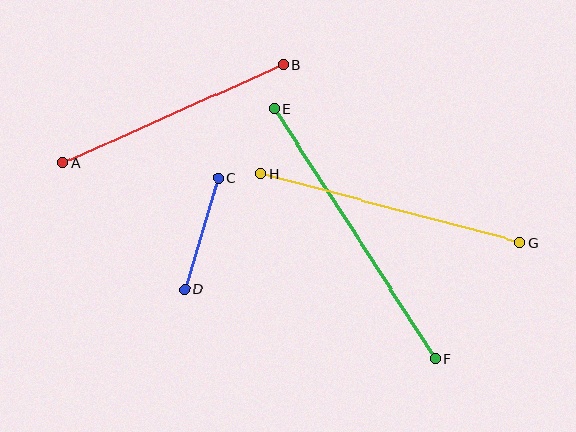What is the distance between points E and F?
The distance is approximately 297 pixels.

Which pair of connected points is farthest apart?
Points E and F are farthest apart.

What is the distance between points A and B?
The distance is approximately 241 pixels.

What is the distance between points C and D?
The distance is approximately 117 pixels.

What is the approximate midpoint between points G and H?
The midpoint is at approximately (390, 208) pixels.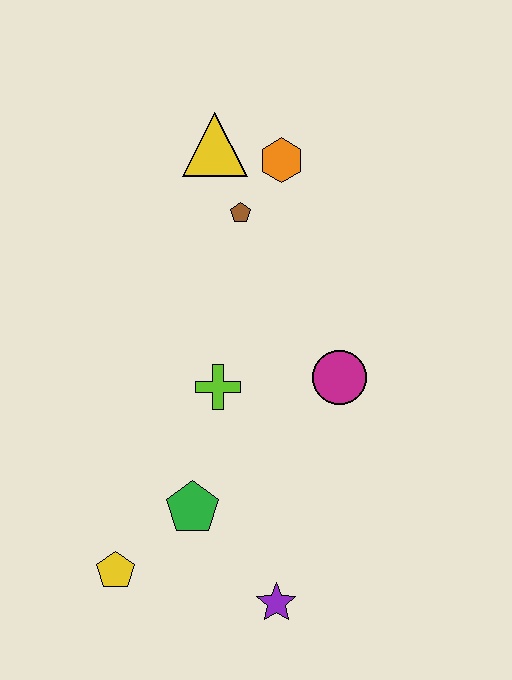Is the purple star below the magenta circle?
Yes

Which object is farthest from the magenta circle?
The yellow pentagon is farthest from the magenta circle.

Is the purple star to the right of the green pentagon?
Yes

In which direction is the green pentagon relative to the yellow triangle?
The green pentagon is below the yellow triangle.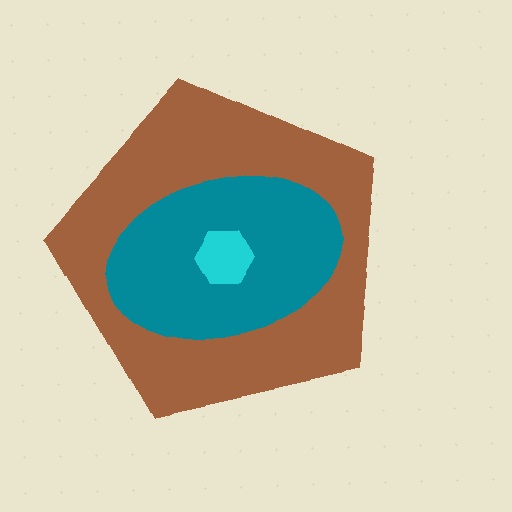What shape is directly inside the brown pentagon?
The teal ellipse.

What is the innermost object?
The cyan hexagon.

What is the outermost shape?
The brown pentagon.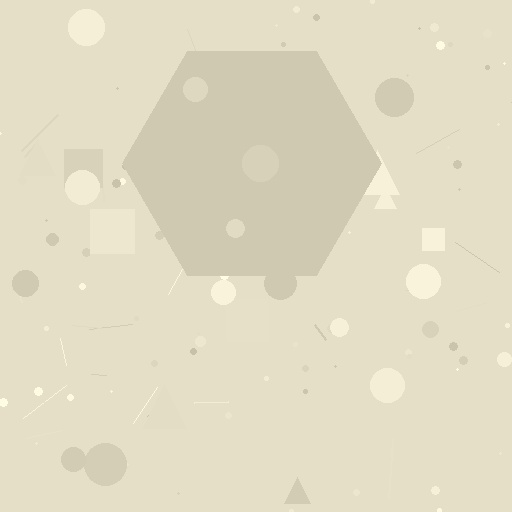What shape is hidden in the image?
A hexagon is hidden in the image.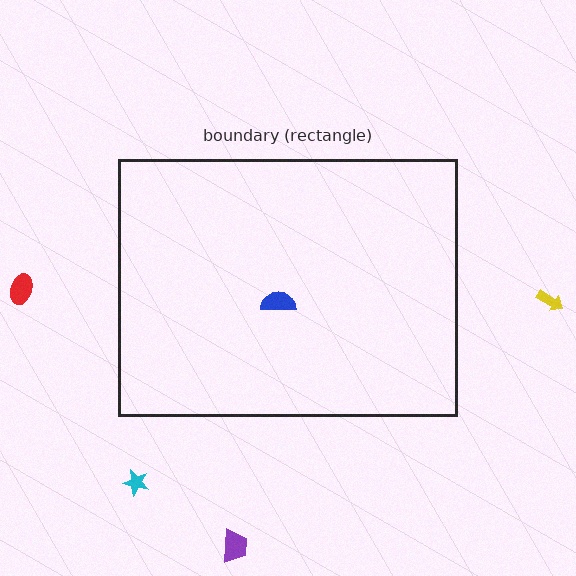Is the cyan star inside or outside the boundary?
Outside.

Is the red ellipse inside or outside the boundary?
Outside.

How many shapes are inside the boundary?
1 inside, 4 outside.